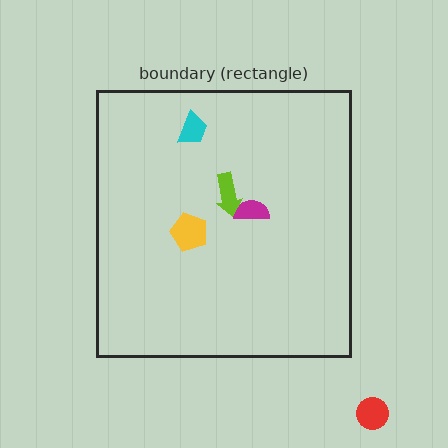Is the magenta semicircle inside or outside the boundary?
Inside.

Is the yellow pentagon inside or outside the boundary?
Inside.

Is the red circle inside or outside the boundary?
Outside.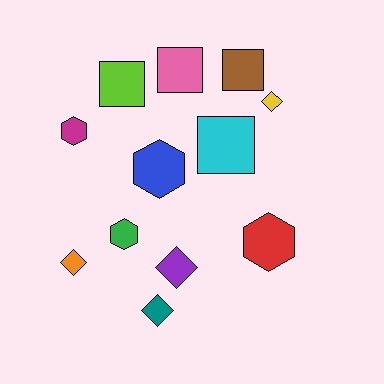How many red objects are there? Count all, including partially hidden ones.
There is 1 red object.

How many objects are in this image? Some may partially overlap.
There are 12 objects.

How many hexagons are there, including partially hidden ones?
There are 4 hexagons.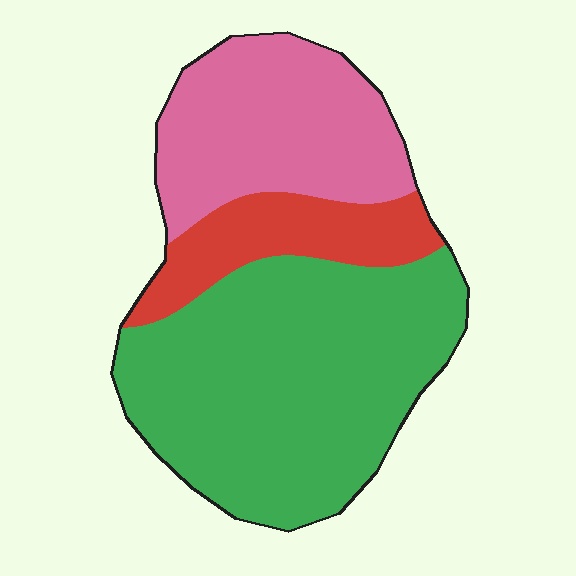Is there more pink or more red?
Pink.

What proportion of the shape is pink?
Pink takes up between a quarter and a half of the shape.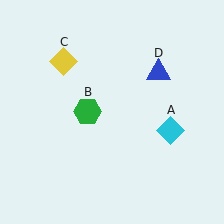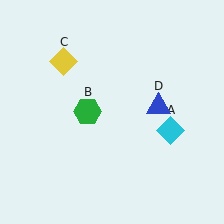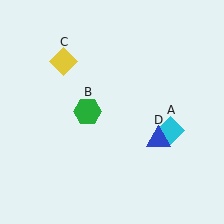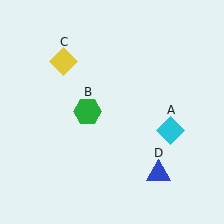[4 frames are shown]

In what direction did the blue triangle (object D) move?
The blue triangle (object D) moved down.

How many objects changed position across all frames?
1 object changed position: blue triangle (object D).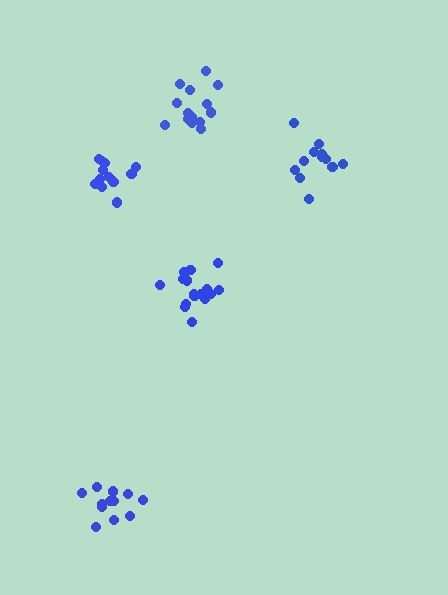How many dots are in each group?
Group 1: 16 dots, Group 2: 12 dots, Group 3: 12 dots, Group 4: 13 dots, Group 5: 14 dots (67 total).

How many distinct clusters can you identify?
There are 5 distinct clusters.